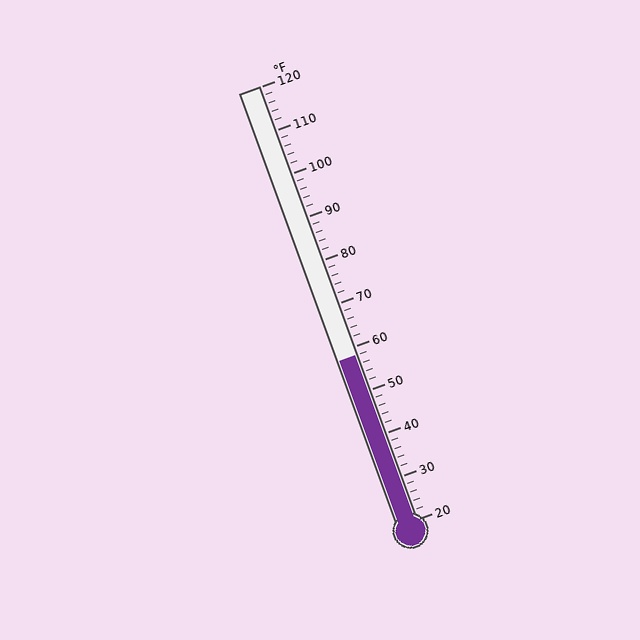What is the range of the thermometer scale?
The thermometer scale ranges from 20°F to 120°F.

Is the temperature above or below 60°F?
The temperature is below 60°F.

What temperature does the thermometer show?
The thermometer shows approximately 58°F.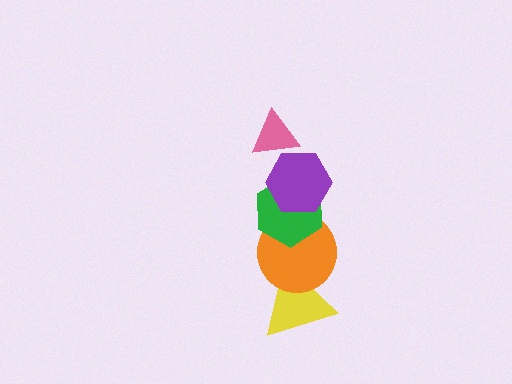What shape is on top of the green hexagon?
The purple hexagon is on top of the green hexagon.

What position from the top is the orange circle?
The orange circle is 4th from the top.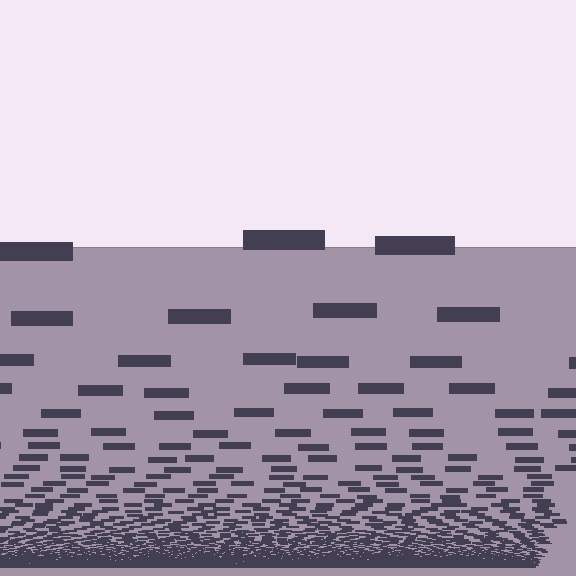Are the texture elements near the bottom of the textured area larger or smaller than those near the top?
Smaller. The gradient is inverted — elements near the bottom are smaller and denser.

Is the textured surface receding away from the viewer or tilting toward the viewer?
The surface appears to tilt toward the viewer. Texture elements get larger and sparser toward the top.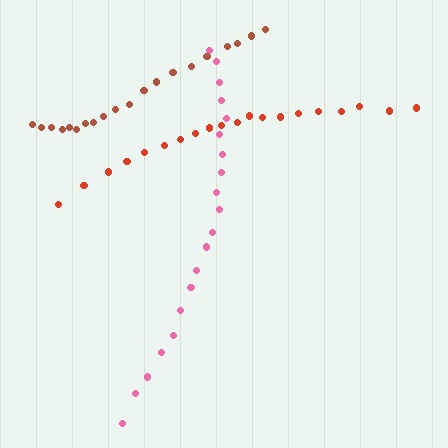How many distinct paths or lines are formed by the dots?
There are 3 distinct paths.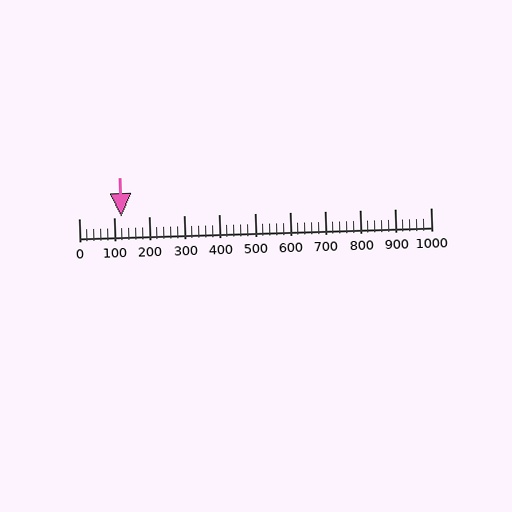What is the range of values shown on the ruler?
The ruler shows values from 0 to 1000.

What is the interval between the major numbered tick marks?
The major tick marks are spaced 100 units apart.